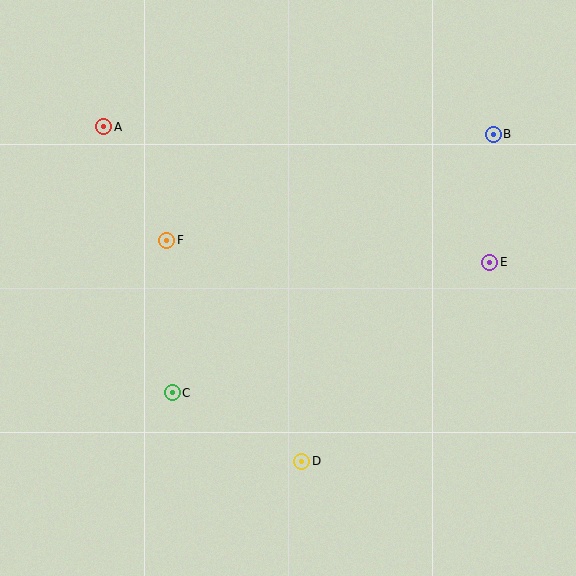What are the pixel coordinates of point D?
Point D is at (302, 461).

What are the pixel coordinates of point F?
Point F is at (167, 240).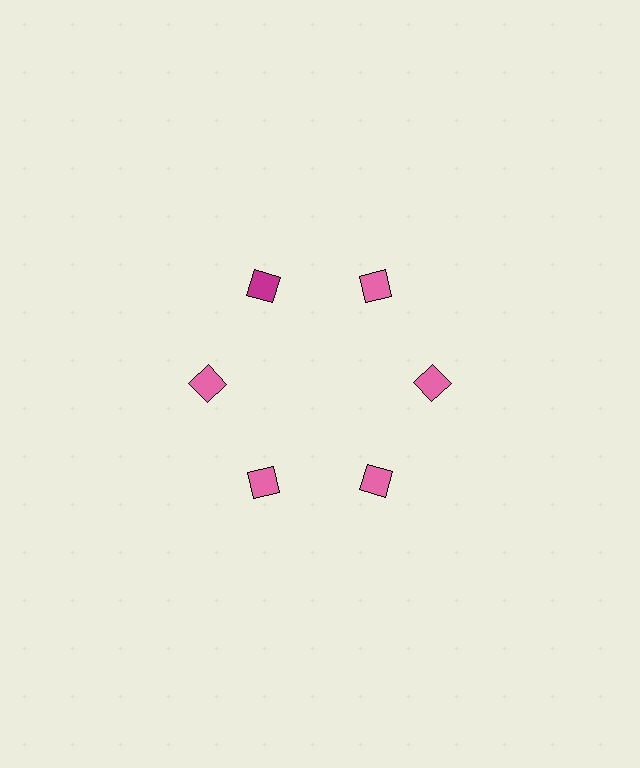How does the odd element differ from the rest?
It has a different color: magenta instead of pink.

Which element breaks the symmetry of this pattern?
The magenta diamond at roughly the 11 o'clock position breaks the symmetry. All other shapes are pink diamonds.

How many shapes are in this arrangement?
There are 6 shapes arranged in a ring pattern.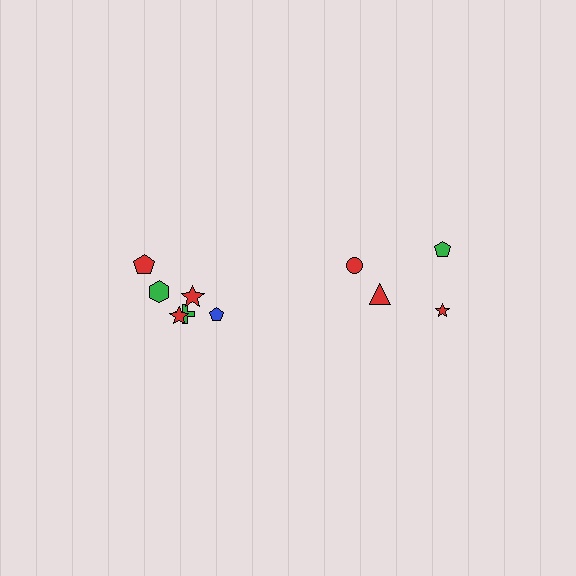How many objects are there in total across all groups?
There are 10 objects.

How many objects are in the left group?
There are 6 objects.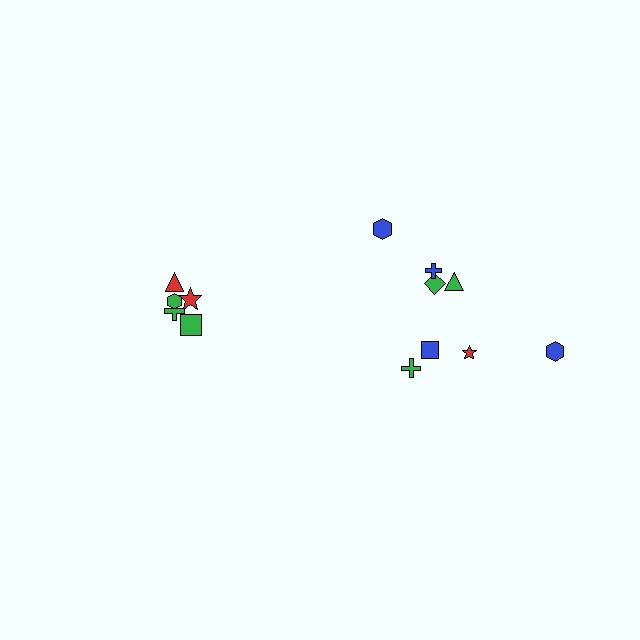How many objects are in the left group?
There are 5 objects.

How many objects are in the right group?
There are 8 objects.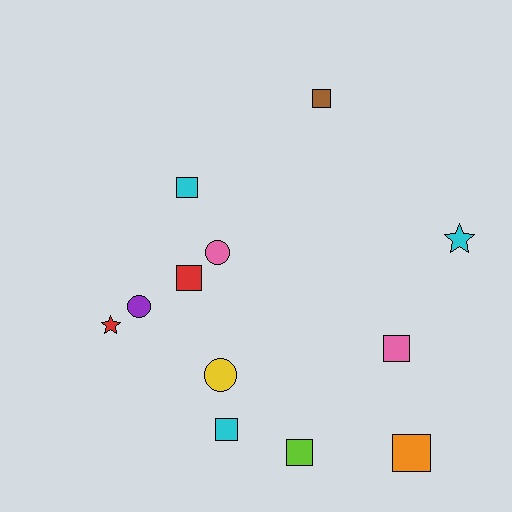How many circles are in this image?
There are 3 circles.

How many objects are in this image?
There are 12 objects.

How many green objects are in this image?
There are no green objects.